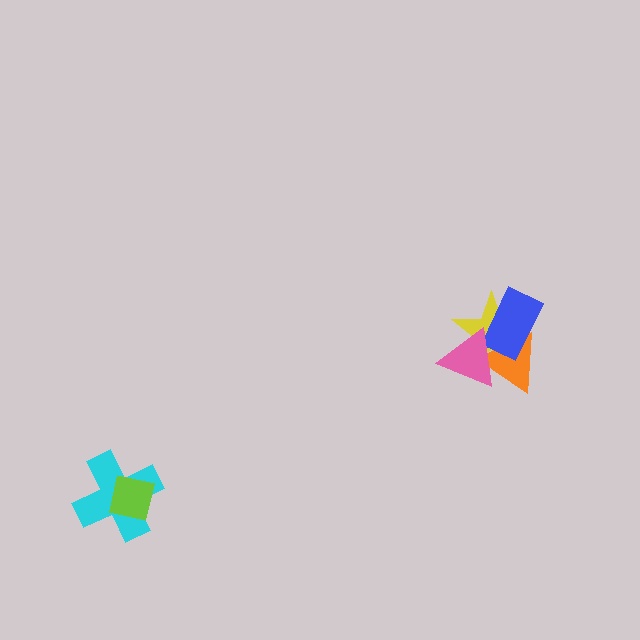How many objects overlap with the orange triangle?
3 objects overlap with the orange triangle.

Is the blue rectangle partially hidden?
Yes, it is partially covered by another shape.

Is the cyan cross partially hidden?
Yes, it is partially covered by another shape.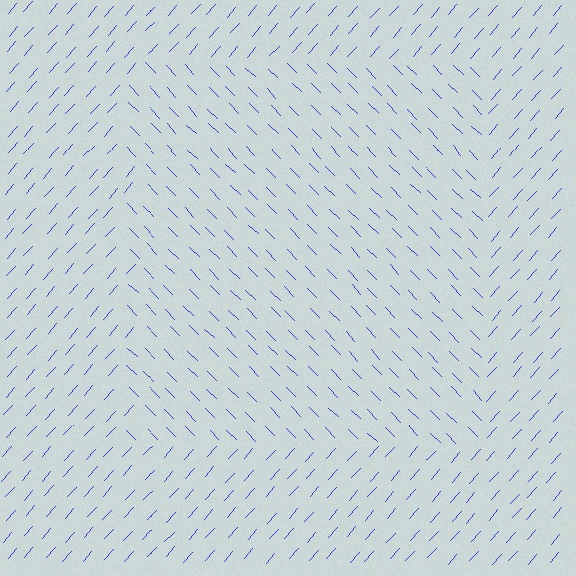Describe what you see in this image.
The image is filled with small blue line segments. A rectangle region in the image has lines oriented differently from the surrounding lines, creating a visible texture boundary.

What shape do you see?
I see a rectangle.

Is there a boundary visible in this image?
Yes, there is a texture boundary formed by a change in line orientation.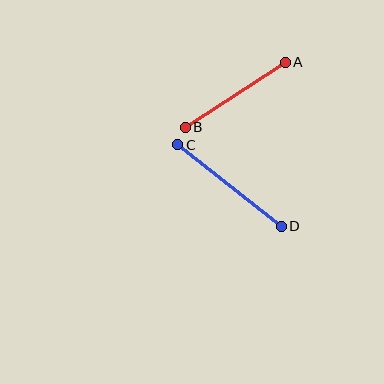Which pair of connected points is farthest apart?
Points C and D are farthest apart.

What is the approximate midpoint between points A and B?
The midpoint is at approximately (235, 95) pixels.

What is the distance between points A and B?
The distance is approximately 120 pixels.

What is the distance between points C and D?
The distance is approximately 132 pixels.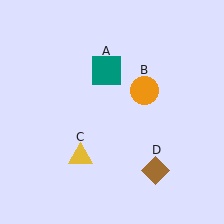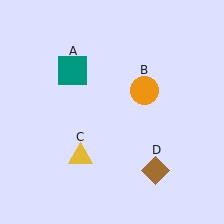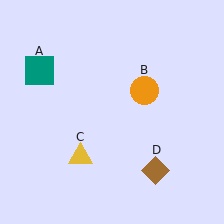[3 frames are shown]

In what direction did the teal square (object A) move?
The teal square (object A) moved left.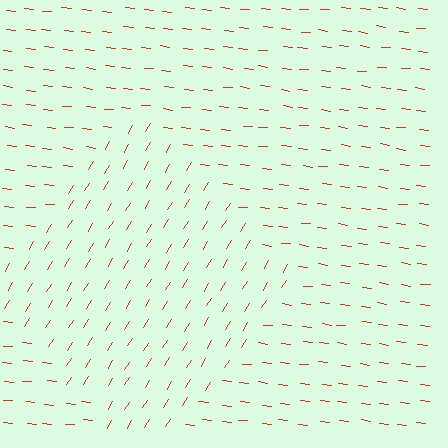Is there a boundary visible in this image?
Yes, there is a texture boundary formed by a change in line orientation.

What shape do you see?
I see a diamond.